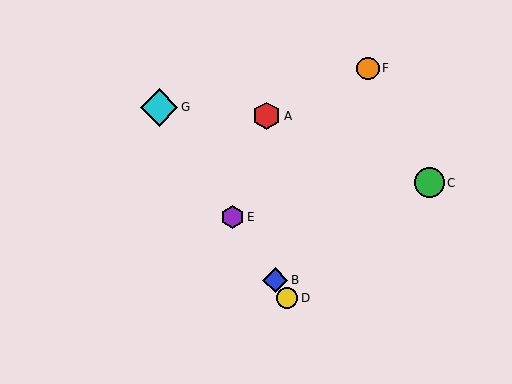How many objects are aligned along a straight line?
4 objects (B, D, E, G) are aligned along a straight line.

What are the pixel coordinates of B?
Object B is at (275, 280).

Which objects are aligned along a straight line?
Objects B, D, E, G are aligned along a straight line.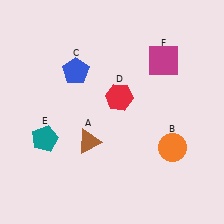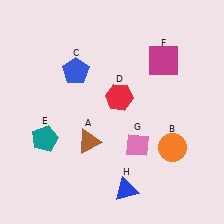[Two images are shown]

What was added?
A pink diamond (G), a blue triangle (H) were added in Image 2.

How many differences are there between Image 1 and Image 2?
There are 2 differences between the two images.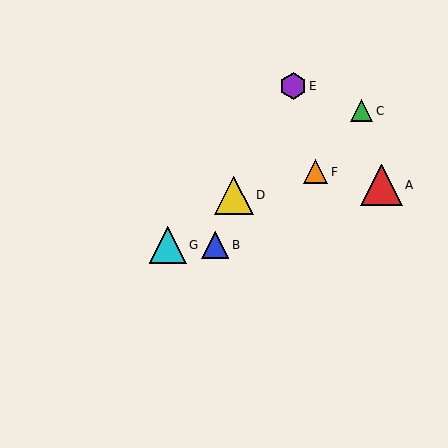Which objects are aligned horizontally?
Objects B, G are aligned horizontally.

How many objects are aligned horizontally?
2 objects (B, G) are aligned horizontally.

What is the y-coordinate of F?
Object F is at y≈172.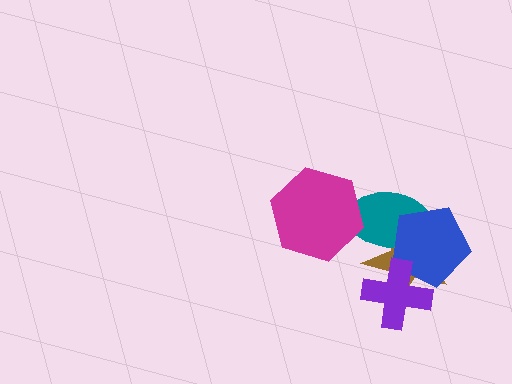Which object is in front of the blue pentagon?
The purple cross is in front of the blue pentagon.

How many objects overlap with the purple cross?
2 objects overlap with the purple cross.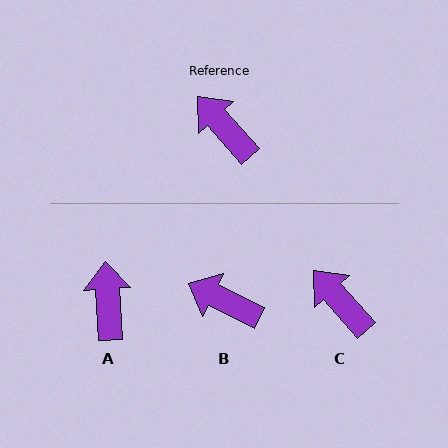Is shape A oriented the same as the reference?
No, it is off by about 38 degrees.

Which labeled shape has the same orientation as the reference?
C.